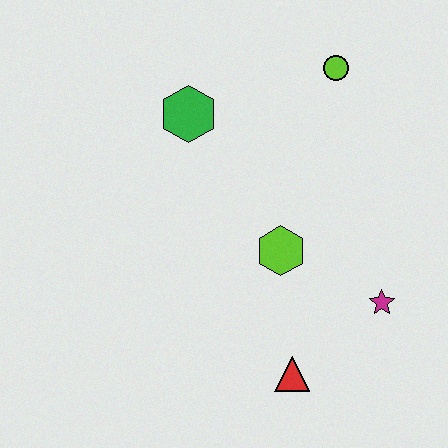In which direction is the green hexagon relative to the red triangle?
The green hexagon is above the red triangle.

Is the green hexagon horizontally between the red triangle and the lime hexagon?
No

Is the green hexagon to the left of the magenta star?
Yes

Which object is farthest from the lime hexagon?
The lime circle is farthest from the lime hexagon.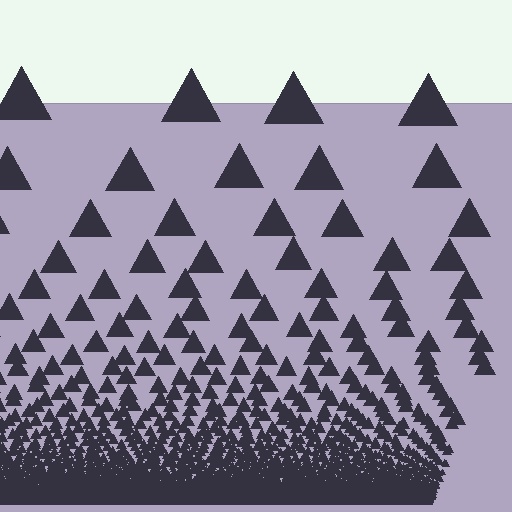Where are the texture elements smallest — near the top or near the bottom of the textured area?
Near the bottom.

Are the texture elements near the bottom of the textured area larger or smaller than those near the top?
Smaller. The gradient is inverted — elements near the bottom are smaller and denser.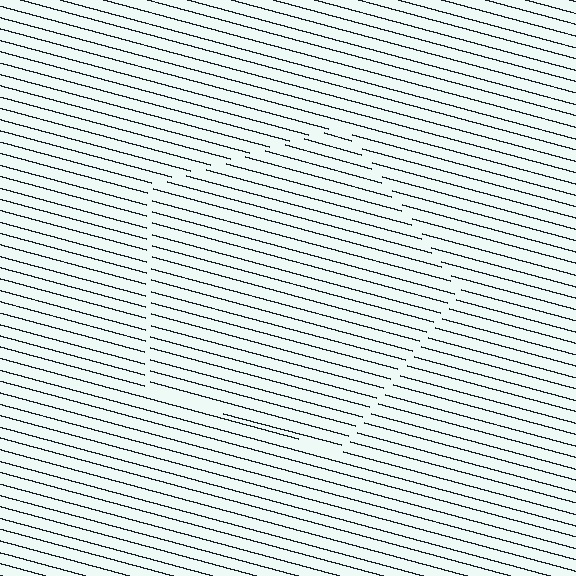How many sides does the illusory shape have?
5 sides — the line-ends trace a pentagon.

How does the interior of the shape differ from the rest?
The interior of the shape contains the same grating, shifted by half a period — the contour is defined by the phase discontinuity where line-ends from the inner and outer gratings abut.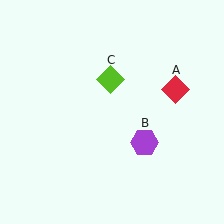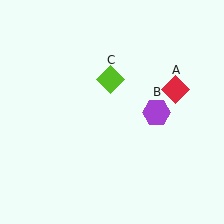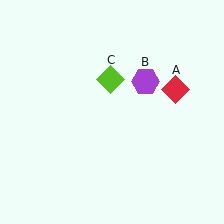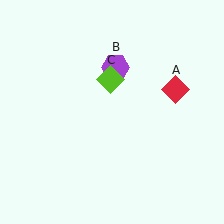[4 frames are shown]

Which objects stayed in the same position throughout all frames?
Red diamond (object A) and lime diamond (object C) remained stationary.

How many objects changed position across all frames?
1 object changed position: purple hexagon (object B).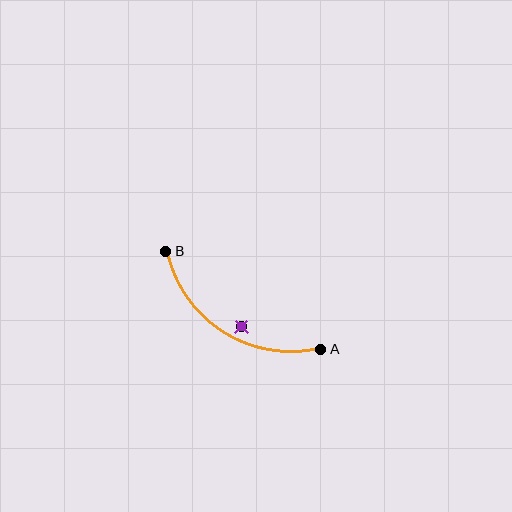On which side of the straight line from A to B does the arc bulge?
The arc bulges below the straight line connecting A and B.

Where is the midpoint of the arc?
The arc midpoint is the point on the curve farthest from the straight line joining A and B. It sits below that line.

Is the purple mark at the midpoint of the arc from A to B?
No — the purple mark does not lie on the arc at all. It sits slightly inside the curve.